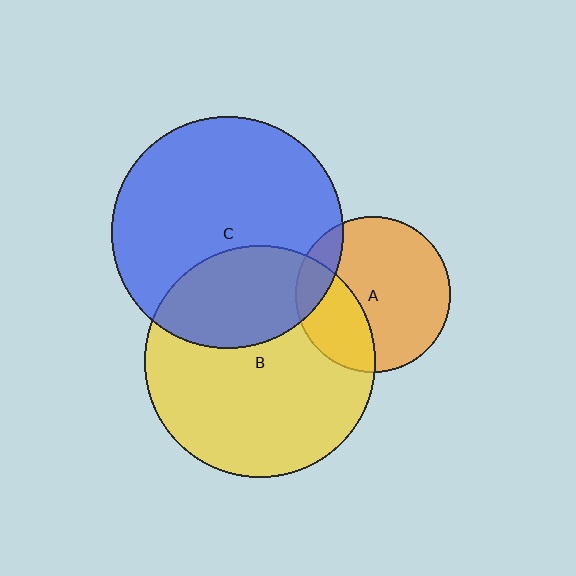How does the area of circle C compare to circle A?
Approximately 2.2 times.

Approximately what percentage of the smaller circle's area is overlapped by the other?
Approximately 30%.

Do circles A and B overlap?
Yes.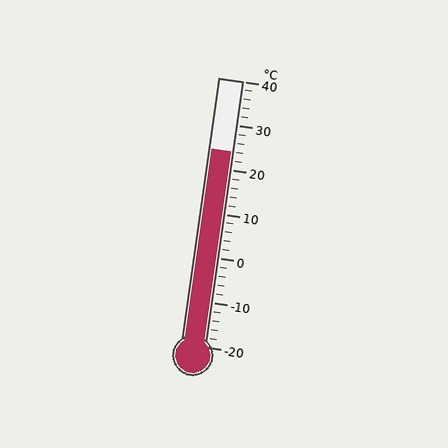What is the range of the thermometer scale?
The thermometer scale ranges from -20°C to 40°C.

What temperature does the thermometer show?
The thermometer shows approximately 24°C.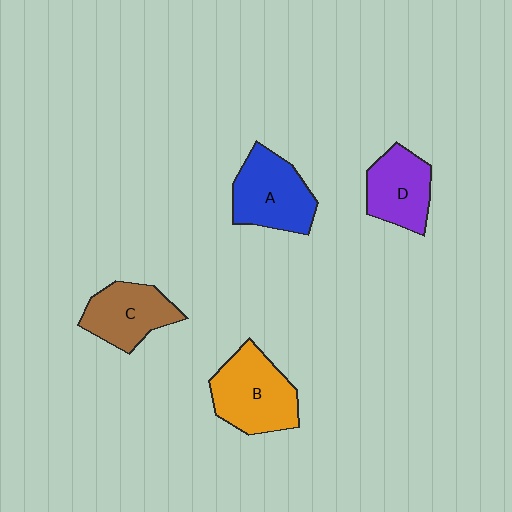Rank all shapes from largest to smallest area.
From largest to smallest: B (orange), A (blue), C (brown), D (purple).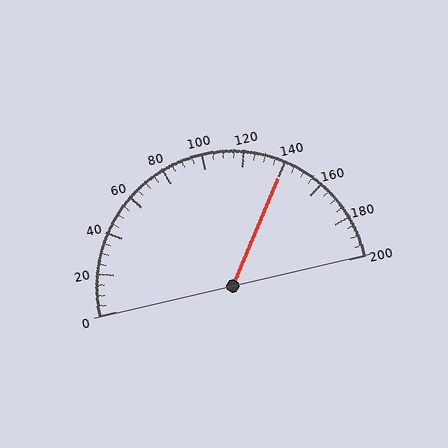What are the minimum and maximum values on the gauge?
The gauge ranges from 0 to 200.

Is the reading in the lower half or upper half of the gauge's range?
The reading is in the upper half of the range (0 to 200).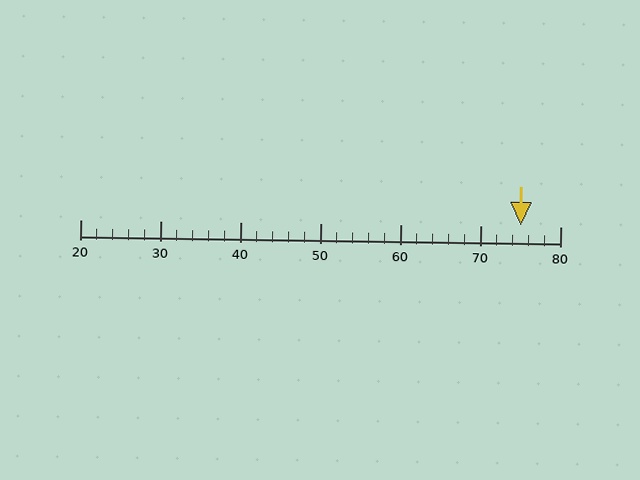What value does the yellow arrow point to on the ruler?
The yellow arrow points to approximately 75.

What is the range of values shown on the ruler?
The ruler shows values from 20 to 80.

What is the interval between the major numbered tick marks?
The major tick marks are spaced 10 units apart.